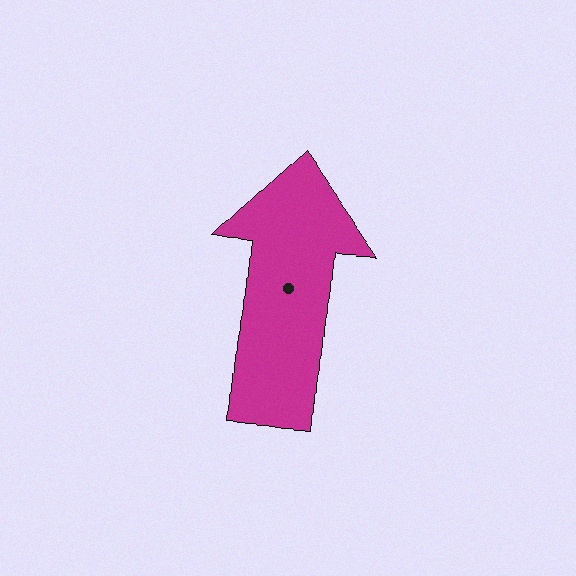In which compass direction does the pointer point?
North.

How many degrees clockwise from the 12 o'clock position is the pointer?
Approximately 5 degrees.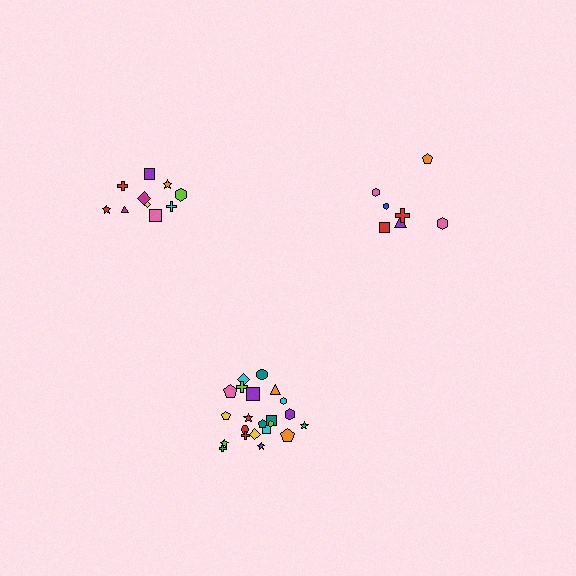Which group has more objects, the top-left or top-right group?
The top-left group.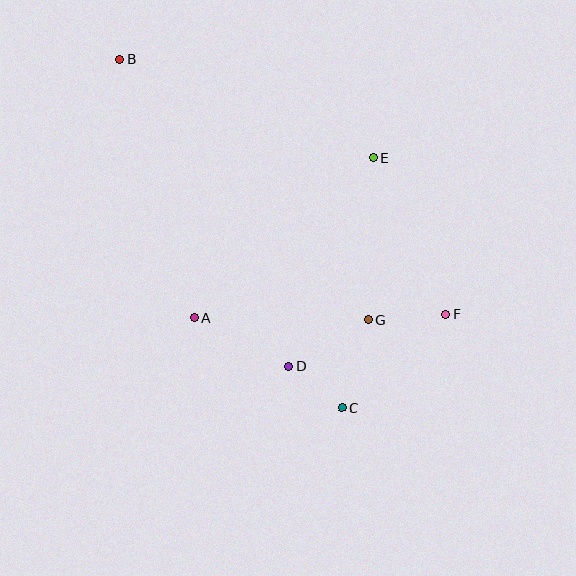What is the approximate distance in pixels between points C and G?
The distance between C and G is approximately 92 pixels.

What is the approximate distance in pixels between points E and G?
The distance between E and G is approximately 162 pixels.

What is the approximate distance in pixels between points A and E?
The distance between A and E is approximately 240 pixels.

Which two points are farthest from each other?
Points B and F are farthest from each other.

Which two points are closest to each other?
Points C and D are closest to each other.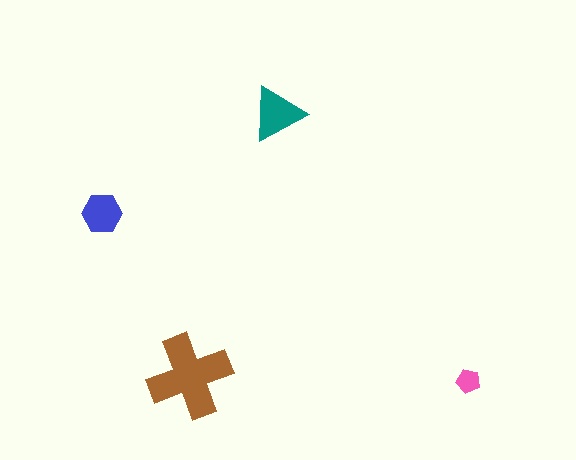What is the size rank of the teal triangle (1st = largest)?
2nd.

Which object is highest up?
The teal triangle is topmost.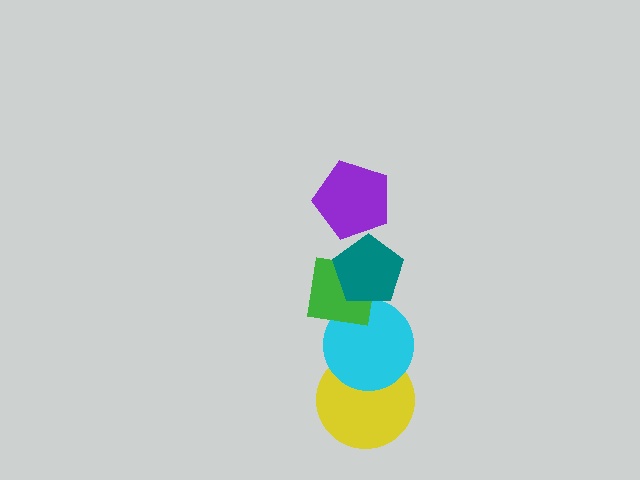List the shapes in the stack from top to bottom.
From top to bottom: the purple pentagon, the teal pentagon, the green square, the cyan circle, the yellow circle.